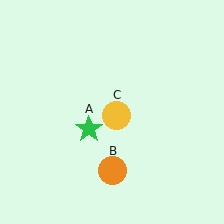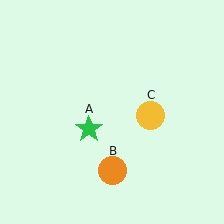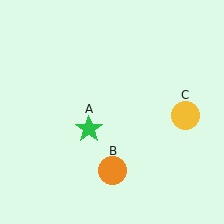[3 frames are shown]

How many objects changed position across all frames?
1 object changed position: yellow circle (object C).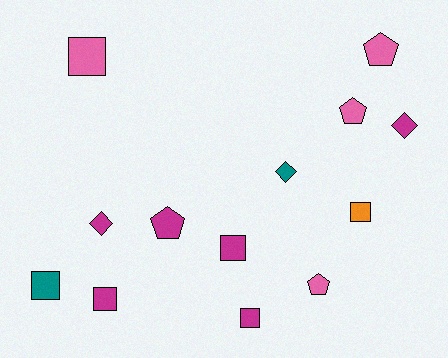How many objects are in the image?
There are 13 objects.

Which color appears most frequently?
Magenta, with 6 objects.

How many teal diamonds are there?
There is 1 teal diamond.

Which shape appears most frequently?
Square, with 6 objects.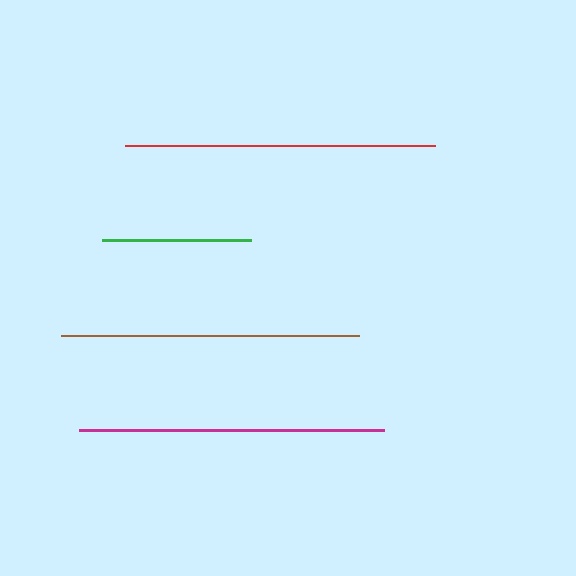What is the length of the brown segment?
The brown segment is approximately 297 pixels long.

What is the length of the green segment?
The green segment is approximately 149 pixels long.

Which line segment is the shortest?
The green line is the shortest at approximately 149 pixels.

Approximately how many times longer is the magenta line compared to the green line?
The magenta line is approximately 2.1 times the length of the green line.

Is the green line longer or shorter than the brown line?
The brown line is longer than the green line.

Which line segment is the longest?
The red line is the longest at approximately 310 pixels.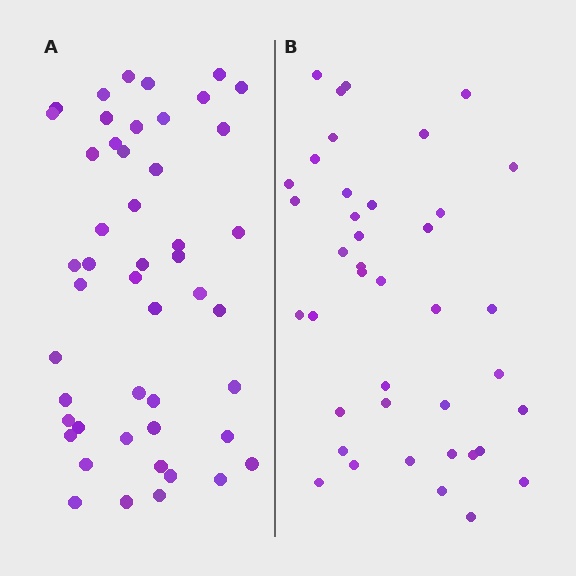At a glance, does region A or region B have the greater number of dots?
Region A (the left region) has more dots.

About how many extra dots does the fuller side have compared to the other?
Region A has roughly 8 or so more dots than region B.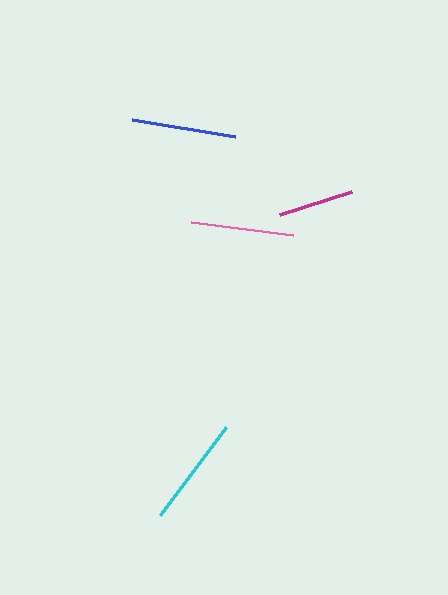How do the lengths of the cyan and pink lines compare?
The cyan and pink lines are approximately the same length.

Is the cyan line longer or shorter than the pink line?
The cyan line is longer than the pink line.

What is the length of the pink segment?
The pink segment is approximately 103 pixels long.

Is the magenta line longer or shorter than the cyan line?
The cyan line is longer than the magenta line.